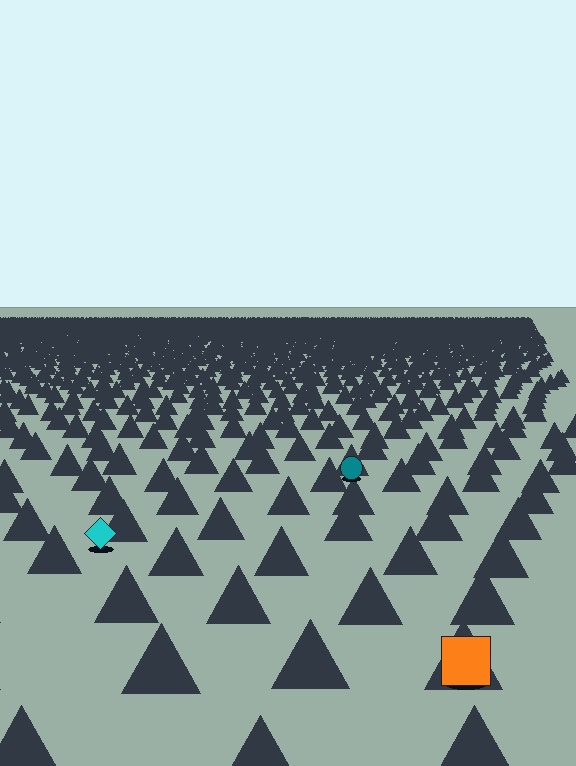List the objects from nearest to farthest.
From nearest to farthest: the orange square, the cyan diamond, the teal circle.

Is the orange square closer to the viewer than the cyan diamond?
Yes. The orange square is closer — you can tell from the texture gradient: the ground texture is coarser near it.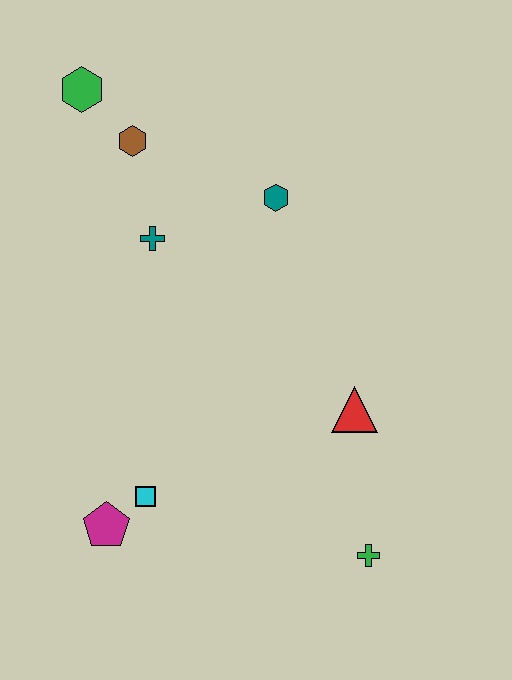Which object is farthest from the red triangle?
The green hexagon is farthest from the red triangle.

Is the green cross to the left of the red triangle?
No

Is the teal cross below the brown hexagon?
Yes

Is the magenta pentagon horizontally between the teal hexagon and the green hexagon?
Yes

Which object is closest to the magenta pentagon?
The cyan square is closest to the magenta pentagon.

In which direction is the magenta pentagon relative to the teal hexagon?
The magenta pentagon is below the teal hexagon.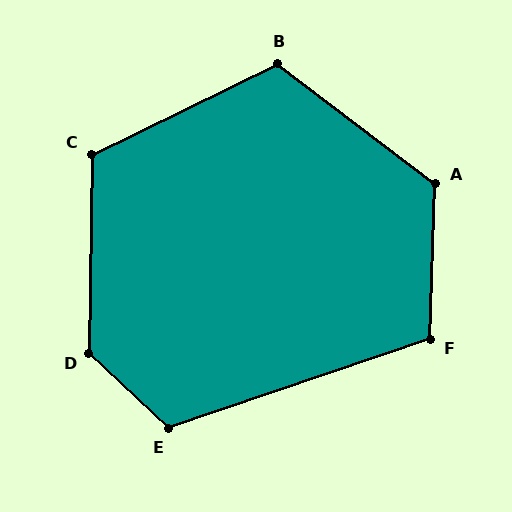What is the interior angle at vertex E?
Approximately 118 degrees (obtuse).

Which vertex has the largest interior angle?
D, at approximately 133 degrees.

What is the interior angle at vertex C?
Approximately 117 degrees (obtuse).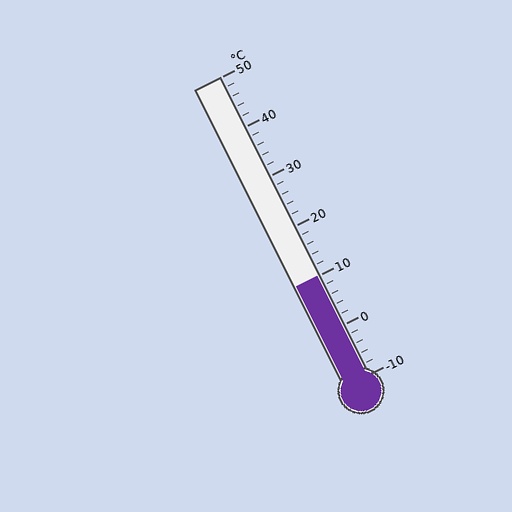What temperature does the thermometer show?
The thermometer shows approximately 10°C.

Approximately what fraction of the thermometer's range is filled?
The thermometer is filled to approximately 35% of its range.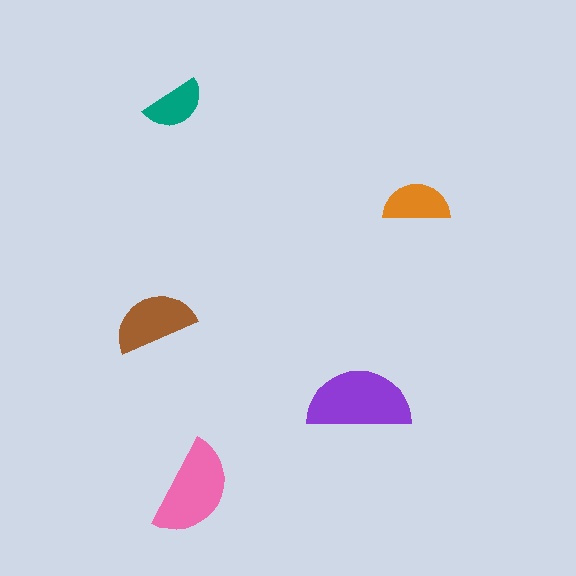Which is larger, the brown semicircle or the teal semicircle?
The brown one.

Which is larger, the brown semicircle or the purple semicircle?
The purple one.